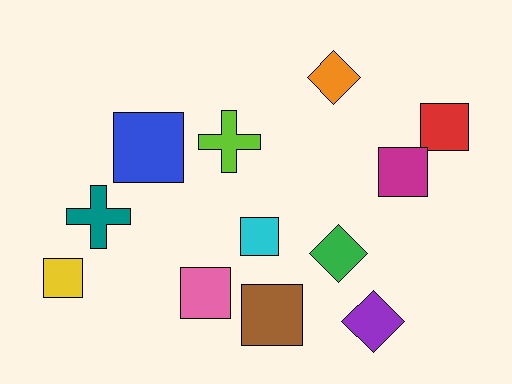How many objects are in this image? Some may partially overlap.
There are 12 objects.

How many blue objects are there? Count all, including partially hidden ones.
There is 1 blue object.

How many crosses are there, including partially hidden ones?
There are 2 crosses.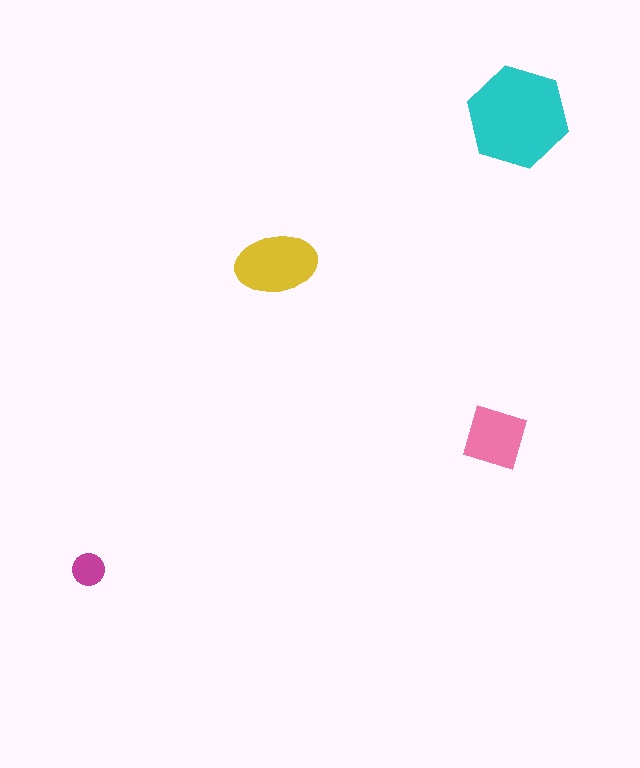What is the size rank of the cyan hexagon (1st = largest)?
1st.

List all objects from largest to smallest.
The cyan hexagon, the yellow ellipse, the pink diamond, the magenta circle.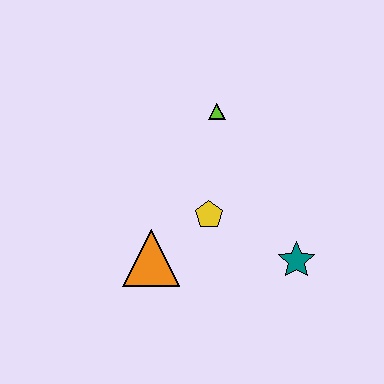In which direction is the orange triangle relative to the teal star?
The orange triangle is to the left of the teal star.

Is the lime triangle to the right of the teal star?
No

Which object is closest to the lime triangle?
The yellow pentagon is closest to the lime triangle.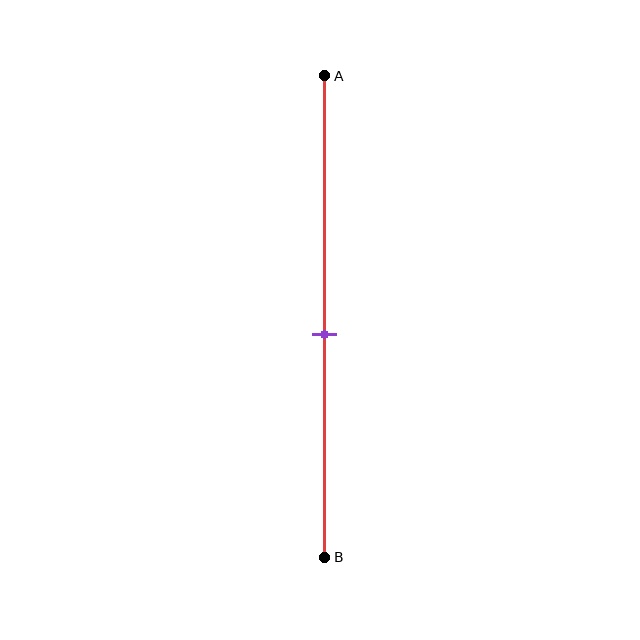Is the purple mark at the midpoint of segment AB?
No, the mark is at about 55% from A, not at the 50% midpoint.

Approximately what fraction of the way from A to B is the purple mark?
The purple mark is approximately 55% of the way from A to B.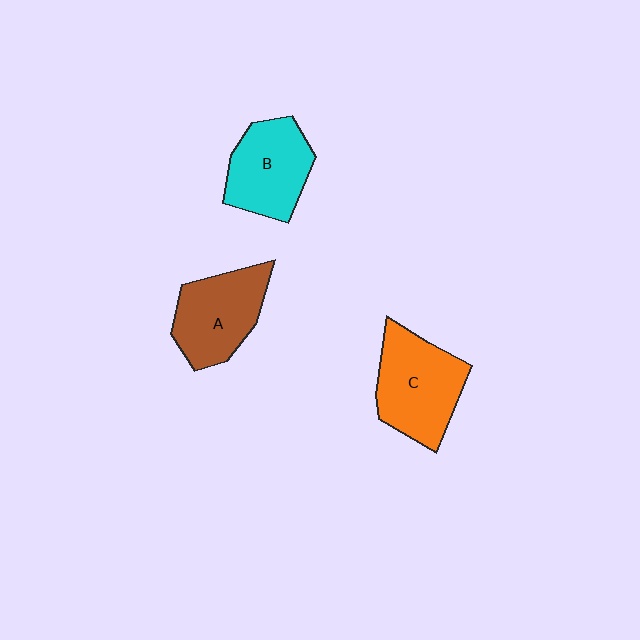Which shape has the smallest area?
Shape B (cyan).